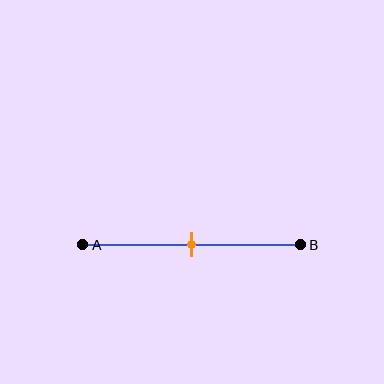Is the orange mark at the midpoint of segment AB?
Yes, the mark is approximately at the midpoint.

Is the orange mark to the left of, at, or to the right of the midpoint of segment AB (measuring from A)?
The orange mark is approximately at the midpoint of segment AB.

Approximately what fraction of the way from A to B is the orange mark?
The orange mark is approximately 50% of the way from A to B.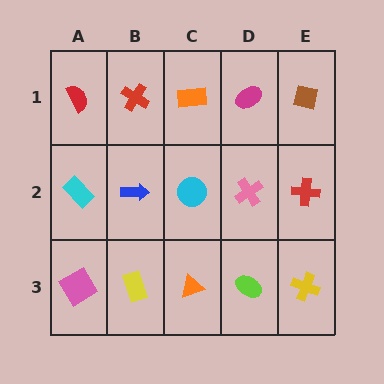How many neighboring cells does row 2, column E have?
3.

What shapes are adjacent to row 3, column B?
A blue arrow (row 2, column B), a pink diamond (row 3, column A), an orange triangle (row 3, column C).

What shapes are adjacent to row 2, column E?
A brown square (row 1, column E), a yellow cross (row 3, column E), a pink cross (row 2, column D).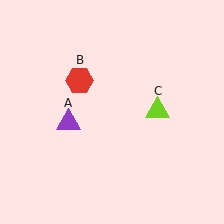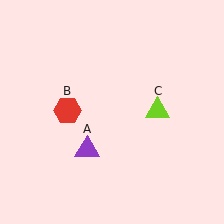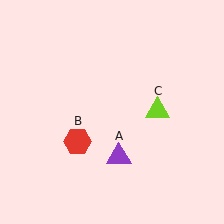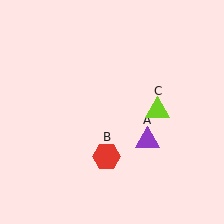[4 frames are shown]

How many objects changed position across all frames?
2 objects changed position: purple triangle (object A), red hexagon (object B).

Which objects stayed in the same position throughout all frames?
Lime triangle (object C) remained stationary.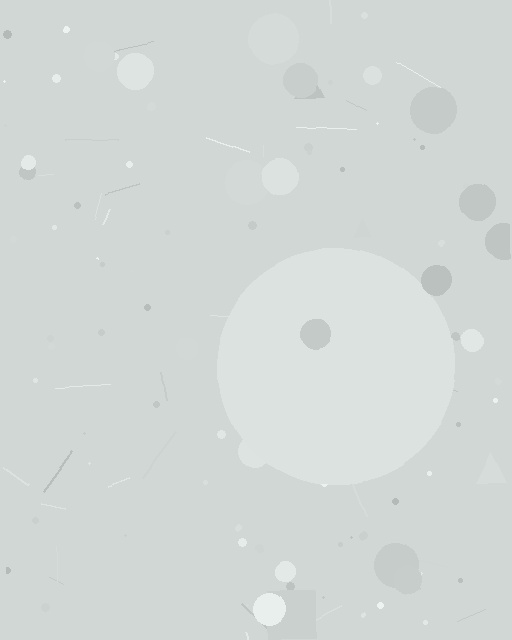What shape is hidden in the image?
A circle is hidden in the image.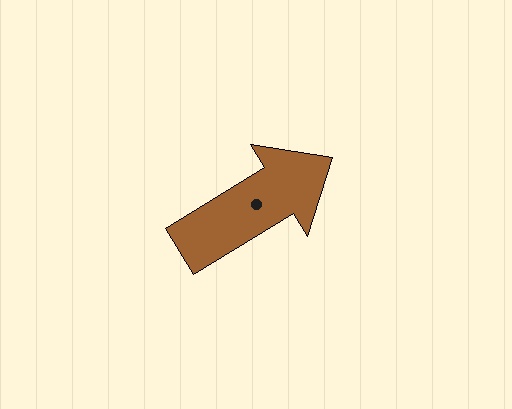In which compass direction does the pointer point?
Northeast.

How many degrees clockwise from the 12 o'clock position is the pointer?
Approximately 59 degrees.